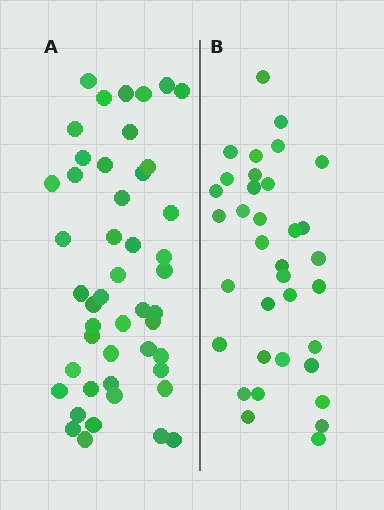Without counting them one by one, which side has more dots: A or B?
Region A (the left region) has more dots.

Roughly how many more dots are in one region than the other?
Region A has roughly 12 or so more dots than region B.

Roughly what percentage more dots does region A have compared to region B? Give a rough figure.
About 35% more.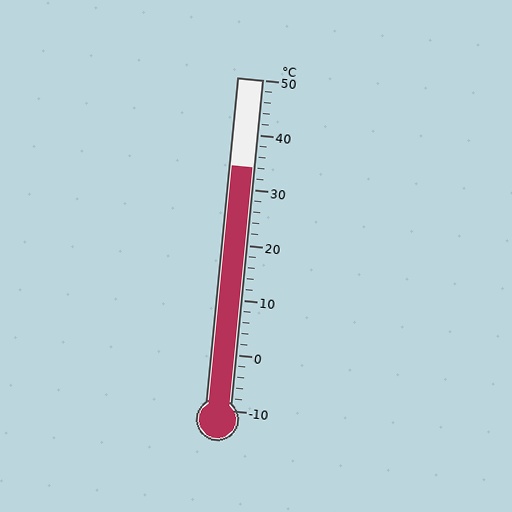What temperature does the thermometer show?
The thermometer shows approximately 34°C.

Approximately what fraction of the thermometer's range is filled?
The thermometer is filled to approximately 75% of its range.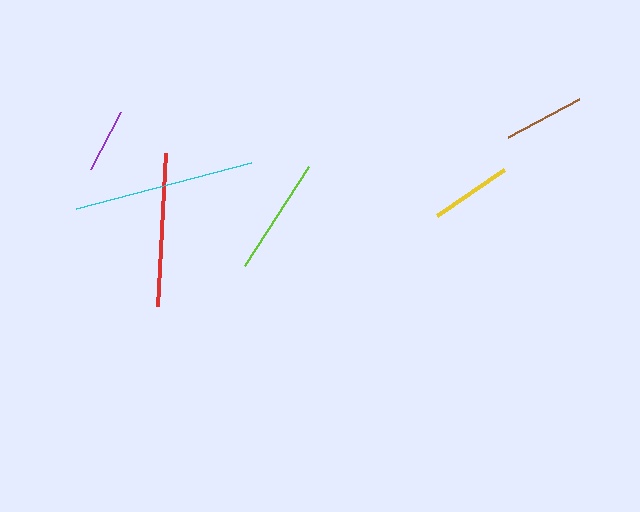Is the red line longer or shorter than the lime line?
The red line is longer than the lime line.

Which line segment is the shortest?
The purple line is the shortest at approximately 64 pixels.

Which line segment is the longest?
The cyan line is the longest at approximately 181 pixels.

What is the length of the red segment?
The red segment is approximately 153 pixels long.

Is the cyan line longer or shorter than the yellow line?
The cyan line is longer than the yellow line.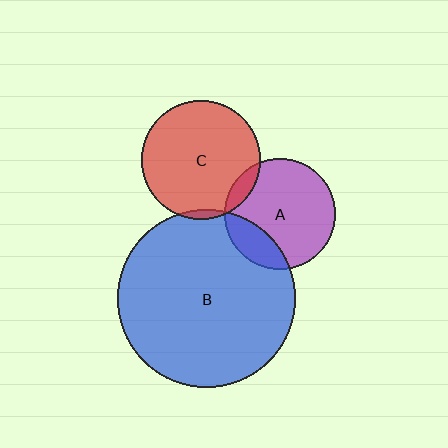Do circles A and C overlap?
Yes.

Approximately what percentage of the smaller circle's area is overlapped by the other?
Approximately 10%.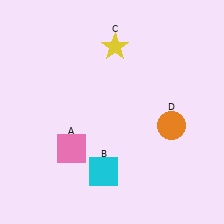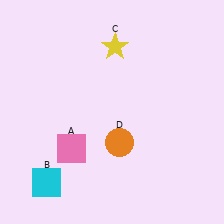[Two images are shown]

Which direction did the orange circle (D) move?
The orange circle (D) moved left.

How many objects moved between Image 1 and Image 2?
2 objects moved between the two images.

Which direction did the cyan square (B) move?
The cyan square (B) moved left.